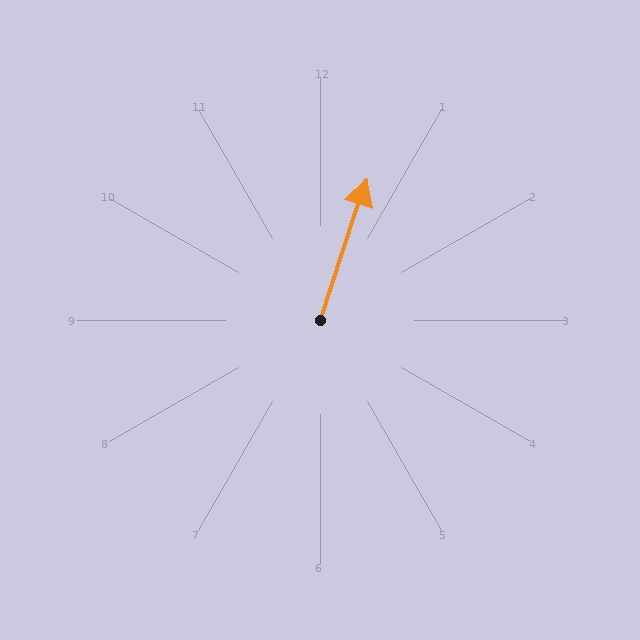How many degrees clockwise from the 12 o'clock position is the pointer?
Approximately 18 degrees.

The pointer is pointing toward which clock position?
Roughly 1 o'clock.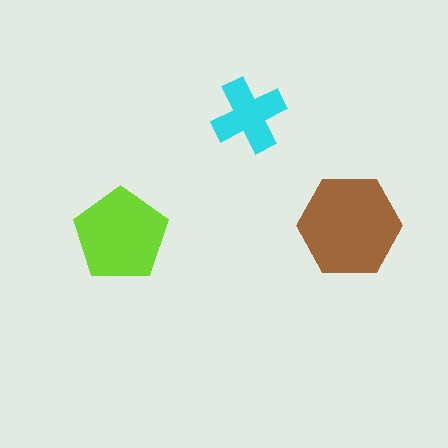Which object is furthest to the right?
The brown hexagon is rightmost.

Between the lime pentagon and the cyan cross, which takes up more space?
The lime pentagon.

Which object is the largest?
The brown hexagon.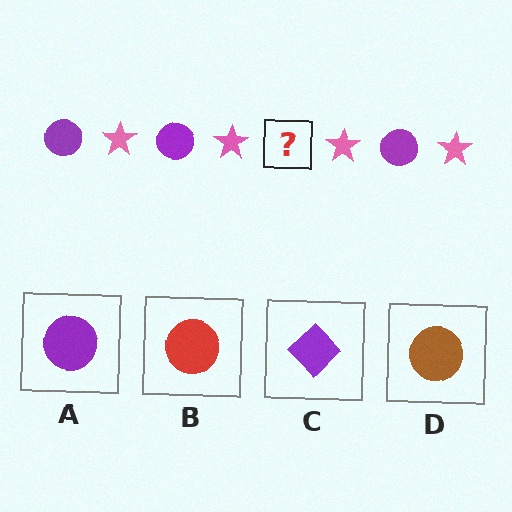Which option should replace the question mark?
Option A.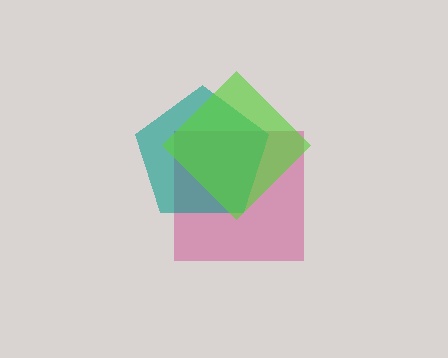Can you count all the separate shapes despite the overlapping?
Yes, there are 3 separate shapes.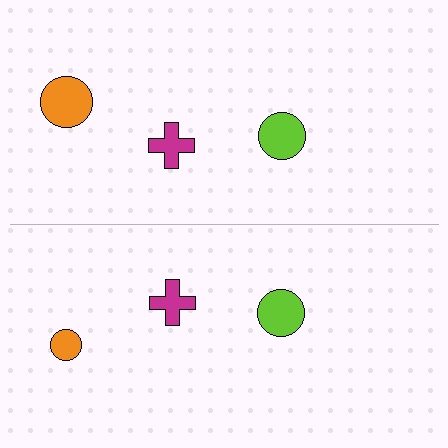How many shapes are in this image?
There are 6 shapes in this image.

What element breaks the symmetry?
The orange circle on the bottom side has a different size than its mirror counterpart.